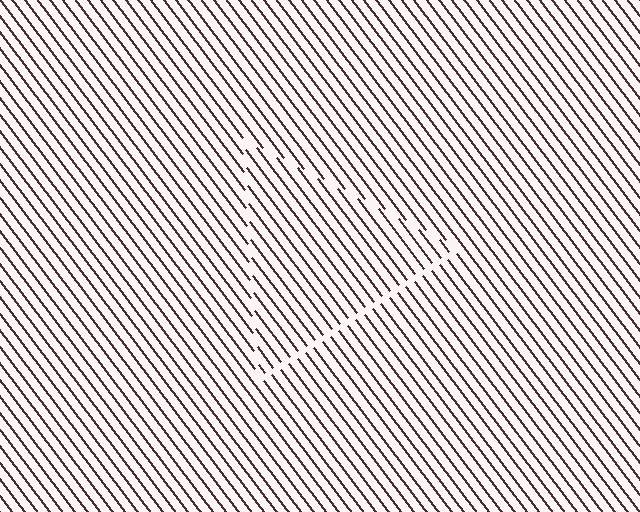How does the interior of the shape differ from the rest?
The interior of the shape contains the same grating, shifted by half a period — the contour is defined by the phase discontinuity where line-ends from the inner and outer gratings abut.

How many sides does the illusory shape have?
3 sides — the line-ends trace a triangle.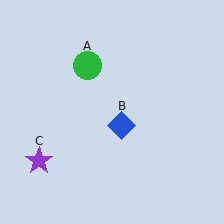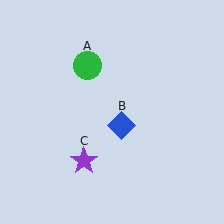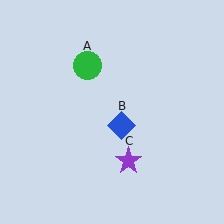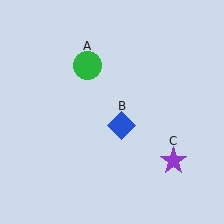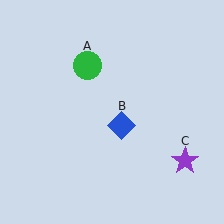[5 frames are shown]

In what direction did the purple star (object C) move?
The purple star (object C) moved right.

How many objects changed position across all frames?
1 object changed position: purple star (object C).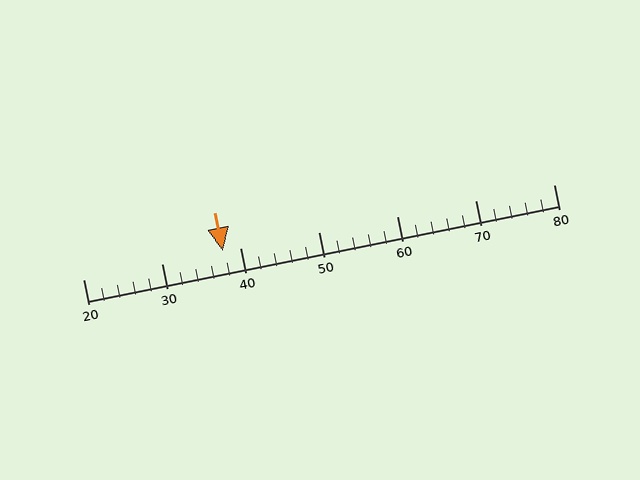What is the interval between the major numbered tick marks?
The major tick marks are spaced 10 units apart.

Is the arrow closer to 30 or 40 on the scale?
The arrow is closer to 40.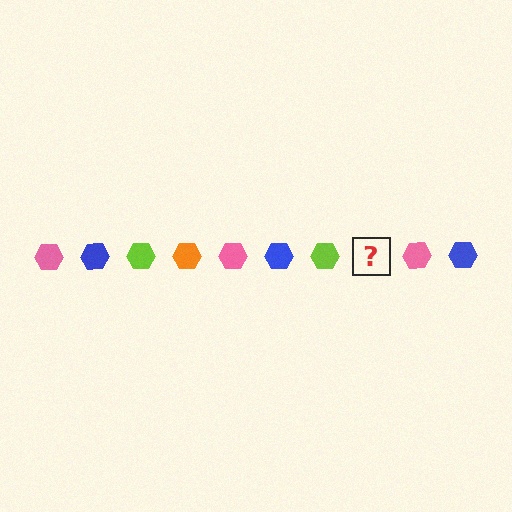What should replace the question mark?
The question mark should be replaced with an orange hexagon.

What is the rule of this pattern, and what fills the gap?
The rule is that the pattern cycles through pink, blue, lime, orange hexagons. The gap should be filled with an orange hexagon.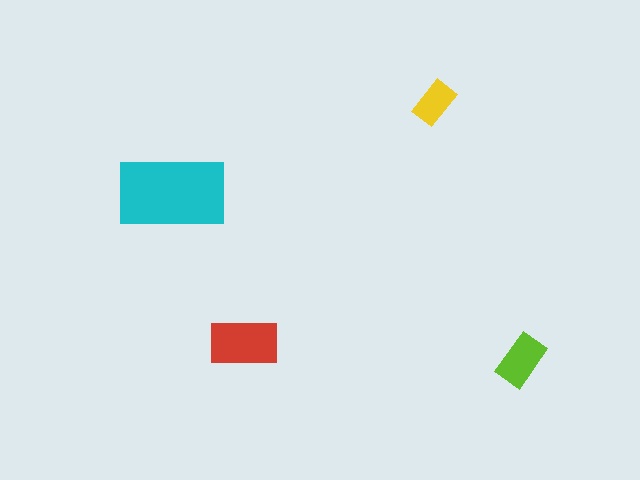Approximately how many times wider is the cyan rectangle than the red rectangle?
About 1.5 times wider.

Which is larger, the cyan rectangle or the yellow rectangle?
The cyan one.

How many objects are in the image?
There are 4 objects in the image.